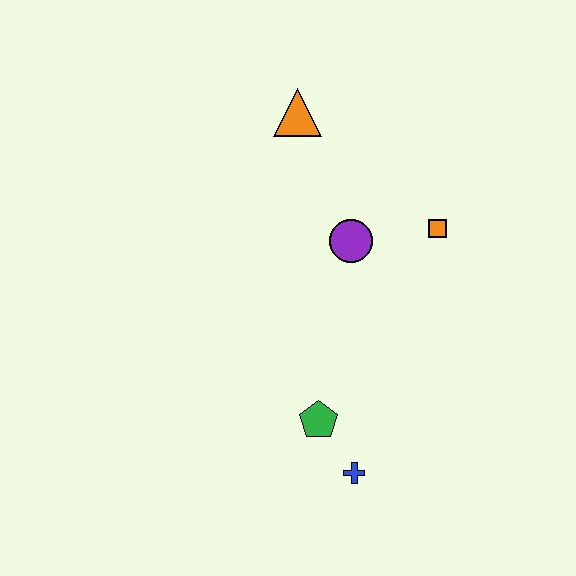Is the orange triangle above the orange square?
Yes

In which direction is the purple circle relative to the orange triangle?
The purple circle is below the orange triangle.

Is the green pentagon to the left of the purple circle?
Yes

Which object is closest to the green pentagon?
The blue cross is closest to the green pentagon.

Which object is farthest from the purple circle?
The blue cross is farthest from the purple circle.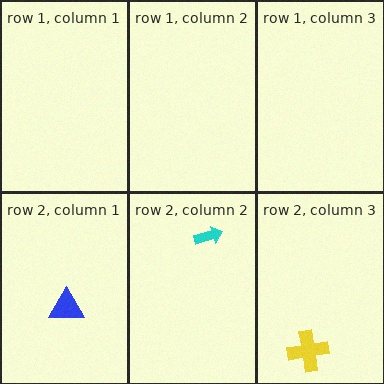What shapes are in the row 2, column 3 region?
The yellow cross.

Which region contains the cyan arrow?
The row 2, column 2 region.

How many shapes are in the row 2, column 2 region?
1.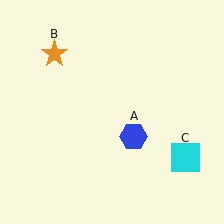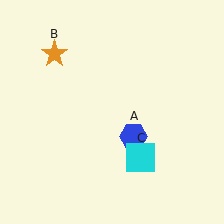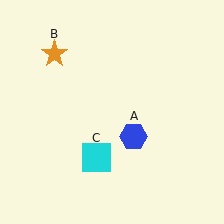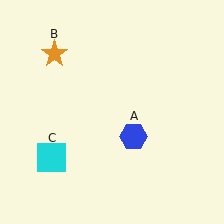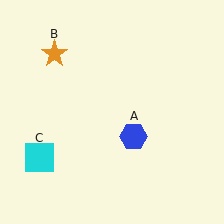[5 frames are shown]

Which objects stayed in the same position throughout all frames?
Blue hexagon (object A) and orange star (object B) remained stationary.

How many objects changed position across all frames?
1 object changed position: cyan square (object C).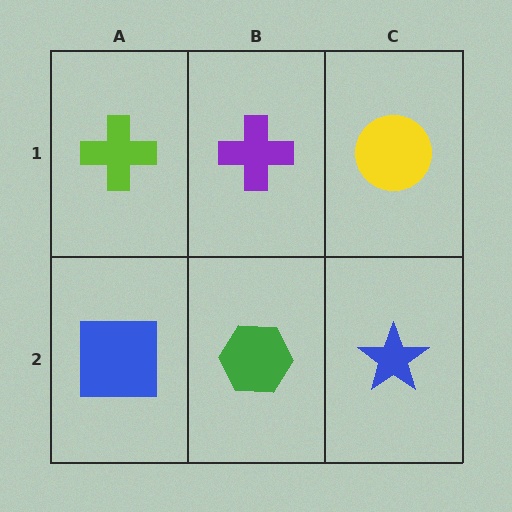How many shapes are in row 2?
3 shapes.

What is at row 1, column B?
A purple cross.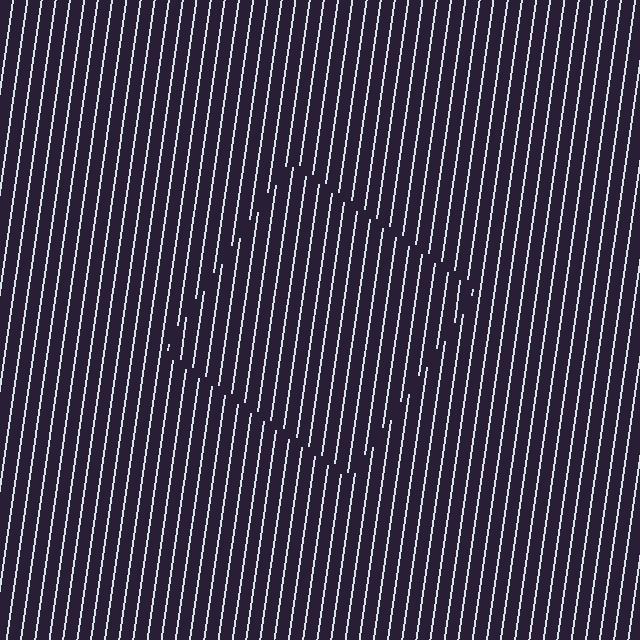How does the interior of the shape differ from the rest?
The interior of the shape contains the same grating, shifted by half a period — the contour is defined by the phase discontinuity where line-ends from the inner and outer gratings abut.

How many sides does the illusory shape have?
4 sides — the line-ends trace a square.